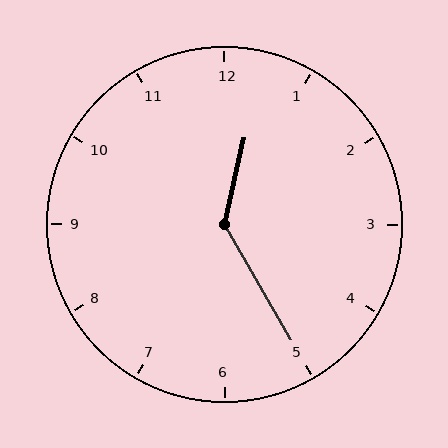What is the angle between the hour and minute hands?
Approximately 138 degrees.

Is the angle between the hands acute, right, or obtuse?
It is obtuse.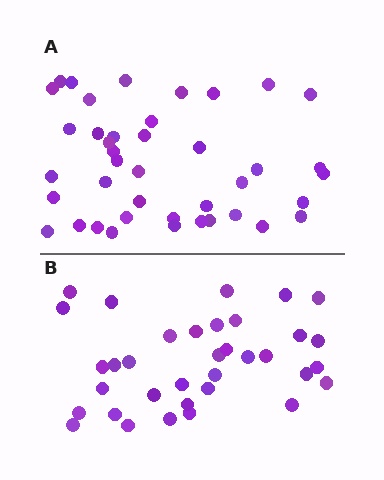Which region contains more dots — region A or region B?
Region A (the top region) has more dots.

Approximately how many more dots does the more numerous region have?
Region A has about 6 more dots than region B.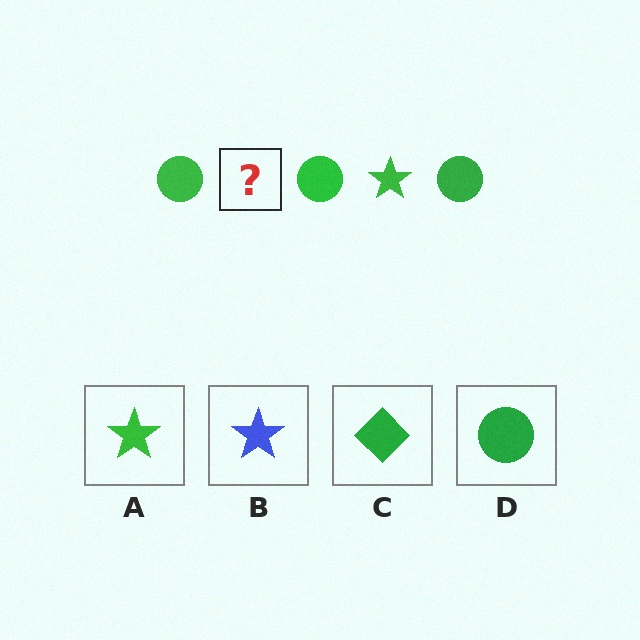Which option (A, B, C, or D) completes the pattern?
A.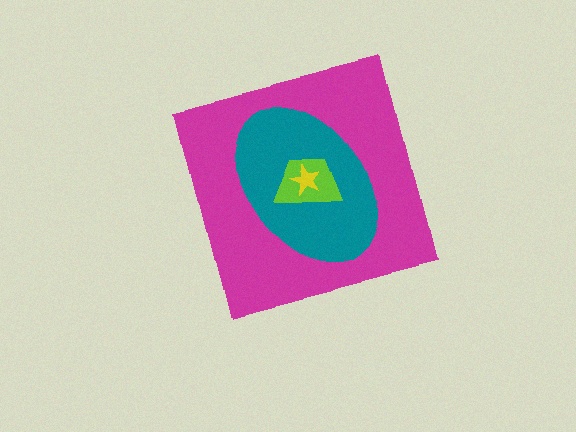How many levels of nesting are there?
4.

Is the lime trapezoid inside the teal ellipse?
Yes.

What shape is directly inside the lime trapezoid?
The yellow star.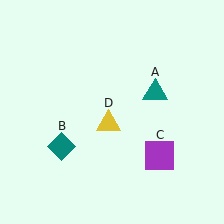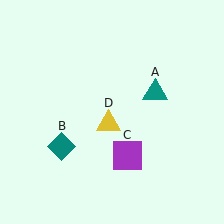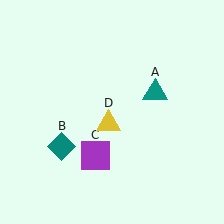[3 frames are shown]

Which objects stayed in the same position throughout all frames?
Teal triangle (object A) and teal diamond (object B) and yellow triangle (object D) remained stationary.